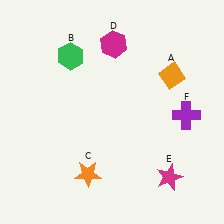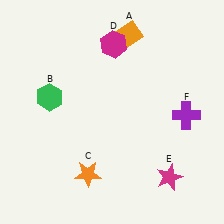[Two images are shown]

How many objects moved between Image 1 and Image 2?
2 objects moved between the two images.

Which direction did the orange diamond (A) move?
The orange diamond (A) moved left.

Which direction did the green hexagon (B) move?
The green hexagon (B) moved down.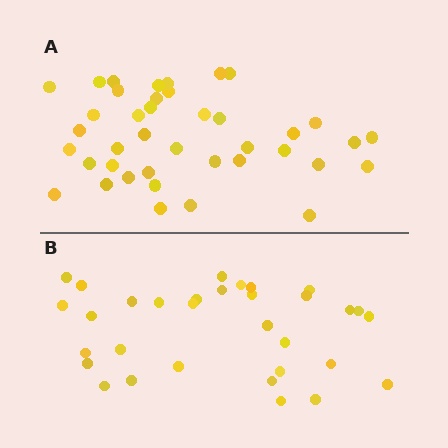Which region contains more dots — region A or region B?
Region A (the top region) has more dots.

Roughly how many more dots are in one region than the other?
Region A has roughly 8 or so more dots than region B.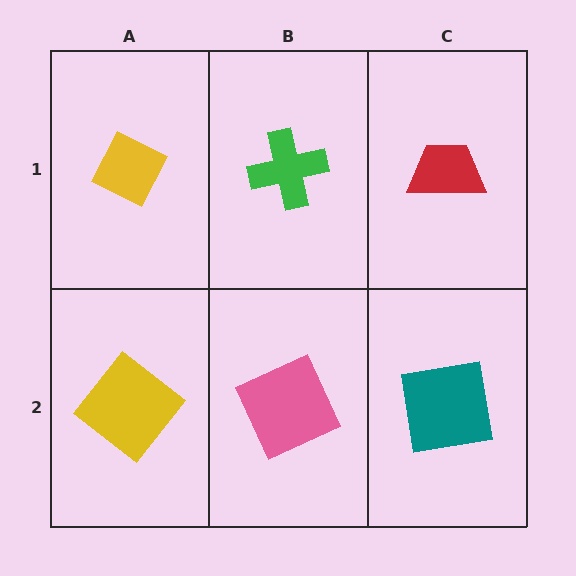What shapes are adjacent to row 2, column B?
A green cross (row 1, column B), a yellow diamond (row 2, column A), a teal square (row 2, column C).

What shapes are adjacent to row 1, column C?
A teal square (row 2, column C), a green cross (row 1, column B).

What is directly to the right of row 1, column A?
A green cross.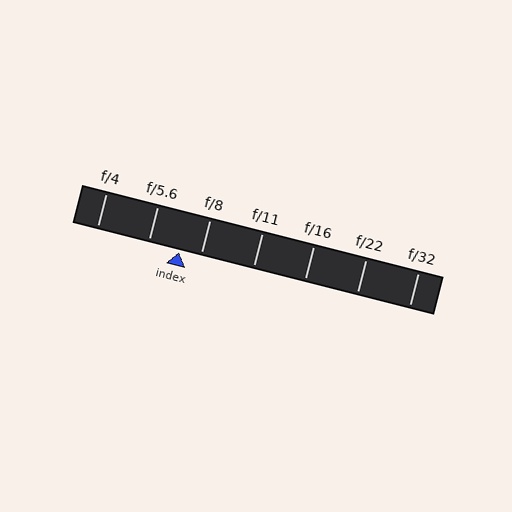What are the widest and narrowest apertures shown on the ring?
The widest aperture shown is f/4 and the narrowest is f/32.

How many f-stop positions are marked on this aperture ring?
There are 7 f-stop positions marked.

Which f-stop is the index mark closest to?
The index mark is closest to f/8.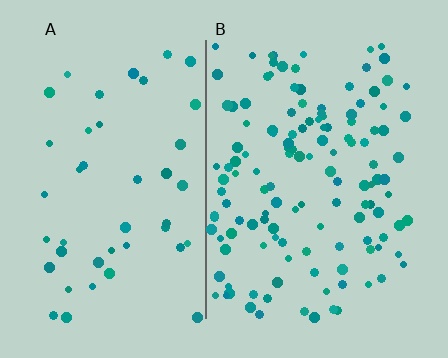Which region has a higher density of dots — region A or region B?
B (the right).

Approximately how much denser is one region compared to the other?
Approximately 3.0× — region B over region A.